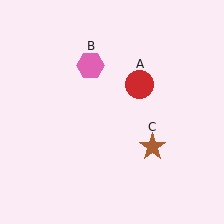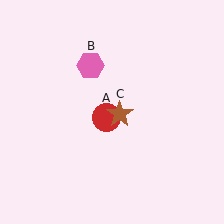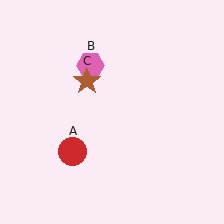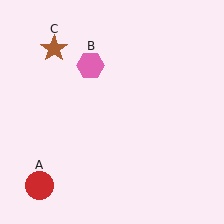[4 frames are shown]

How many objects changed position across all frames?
2 objects changed position: red circle (object A), brown star (object C).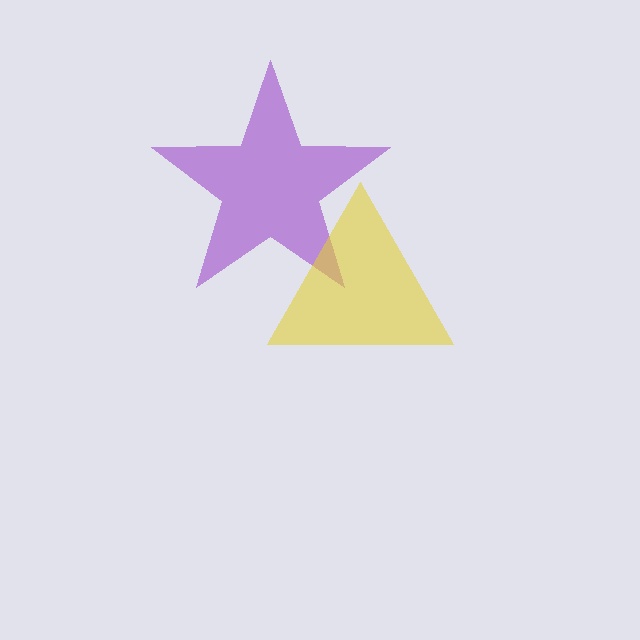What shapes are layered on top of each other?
The layered shapes are: a purple star, a yellow triangle.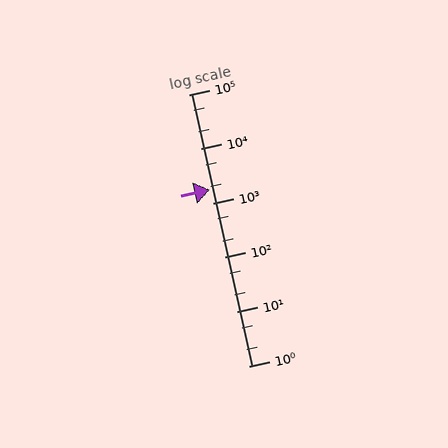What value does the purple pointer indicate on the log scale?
The pointer indicates approximately 1800.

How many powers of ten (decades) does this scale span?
The scale spans 5 decades, from 1 to 100000.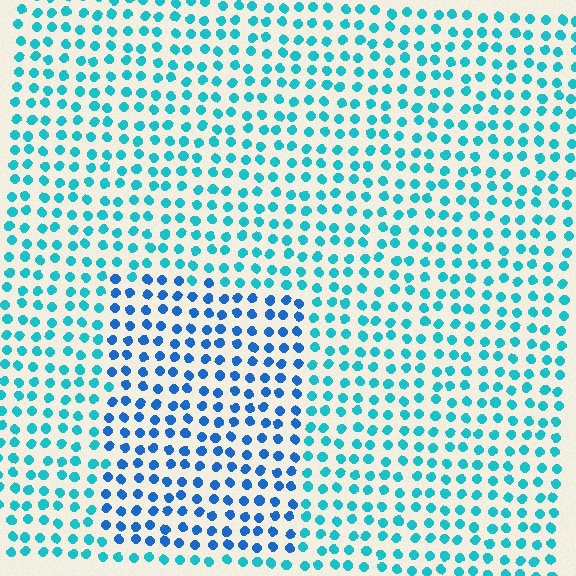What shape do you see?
I see a rectangle.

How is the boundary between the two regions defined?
The boundary is defined purely by a slight shift in hue (about 31 degrees). Spacing, size, and orientation are identical on both sides.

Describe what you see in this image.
The image is filled with small cyan elements in a uniform arrangement. A rectangle-shaped region is visible where the elements are tinted to a slightly different hue, forming a subtle color boundary.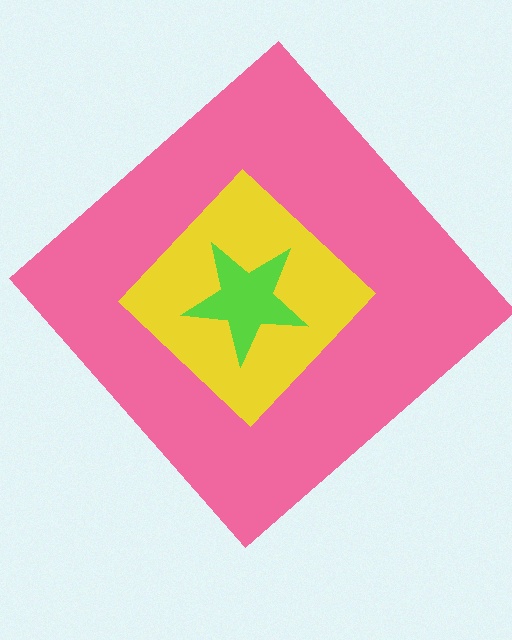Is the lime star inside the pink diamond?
Yes.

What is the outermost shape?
The pink diamond.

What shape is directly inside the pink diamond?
The yellow diamond.